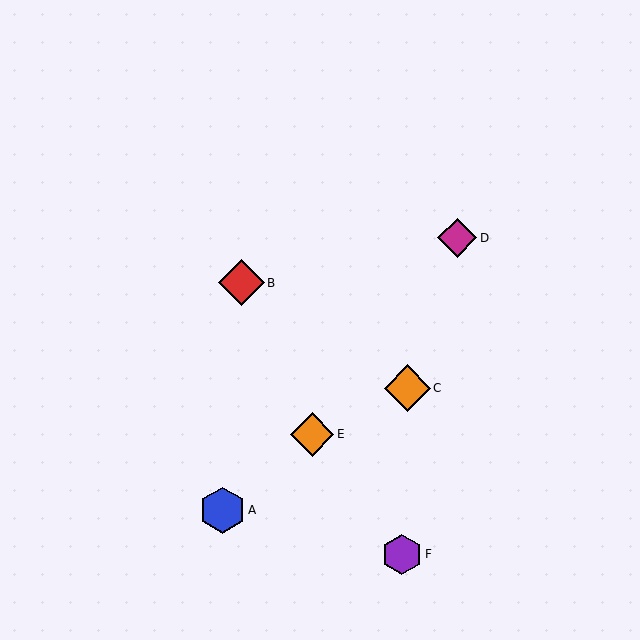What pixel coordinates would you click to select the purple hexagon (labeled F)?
Click at (402, 554) to select the purple hexagon F.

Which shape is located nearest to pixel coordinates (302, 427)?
The orange diamond (labeled E) at (312, 434) is nearest to that location.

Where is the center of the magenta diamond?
The center of the magenta diamond is at (457, 238).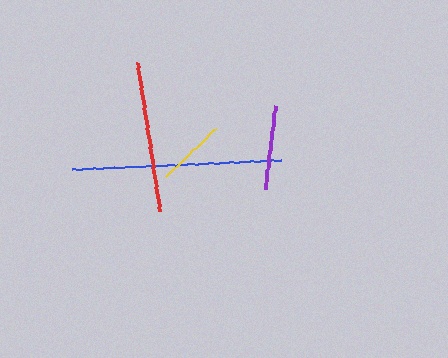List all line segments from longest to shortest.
From longest to shortest: blue, red, purple, yellow.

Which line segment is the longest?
The blue line is the longest at approximately 209 pixels.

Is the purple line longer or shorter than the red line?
The red line is longer than the purple line.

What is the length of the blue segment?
The blue segment is approximately 209 pixels long.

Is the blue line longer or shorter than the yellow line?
The blue line is longer than the yellow line.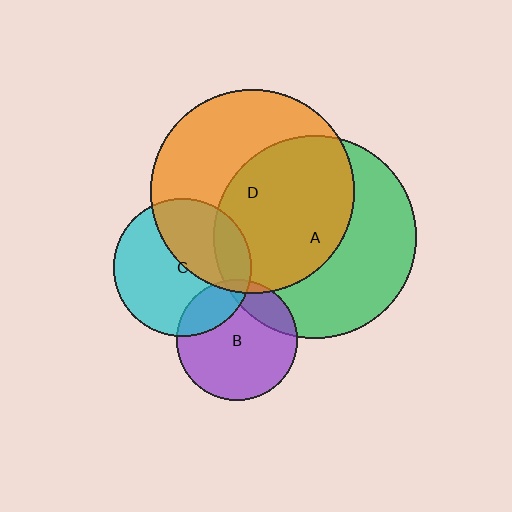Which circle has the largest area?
Circle D (orange).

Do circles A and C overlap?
Yes.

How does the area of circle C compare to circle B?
Approximately 1.3 times.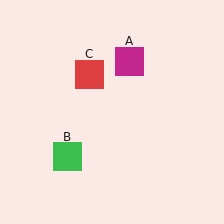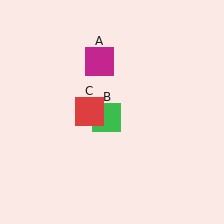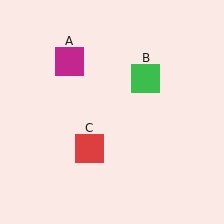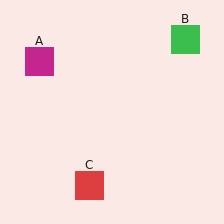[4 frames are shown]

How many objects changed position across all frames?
3 objects changed position: magenta square (object A), green square (object B), red square (object C).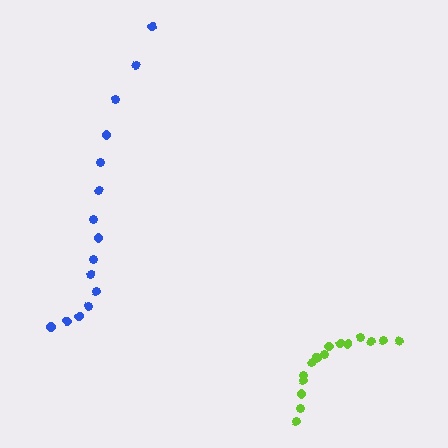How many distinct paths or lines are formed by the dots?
There are 2 distinct paths.